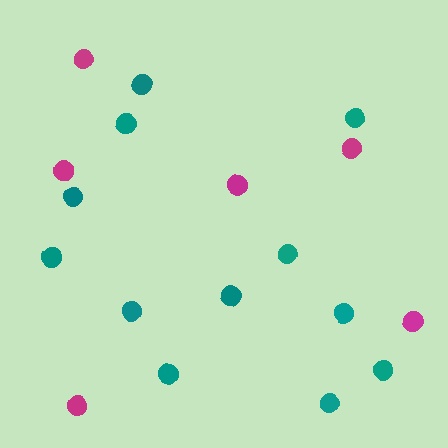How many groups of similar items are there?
There are 2 groups: one group of teal circles (12) and one group of magenta circles (6).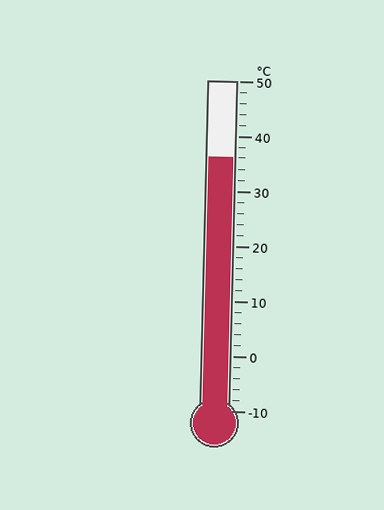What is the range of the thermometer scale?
The thermometer scale ranges from -10°C to 50°C.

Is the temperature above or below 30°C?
The temperature is above 30°C.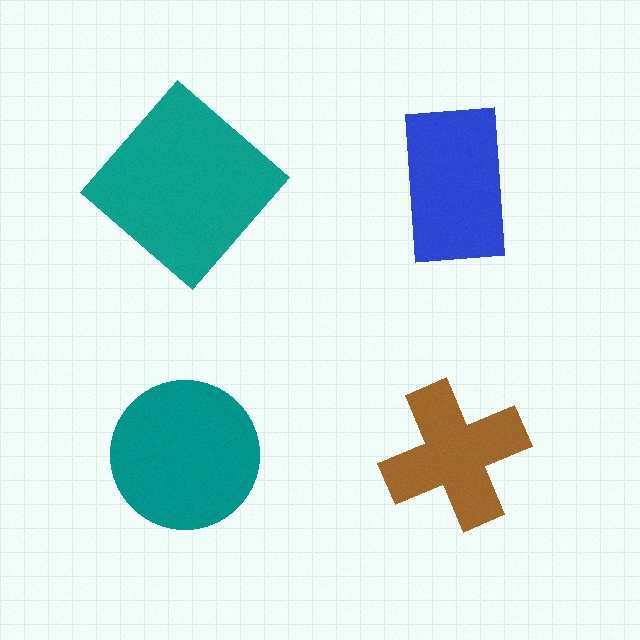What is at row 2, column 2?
A brown cross.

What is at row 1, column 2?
A blue rectangle.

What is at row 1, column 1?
A teal diamond.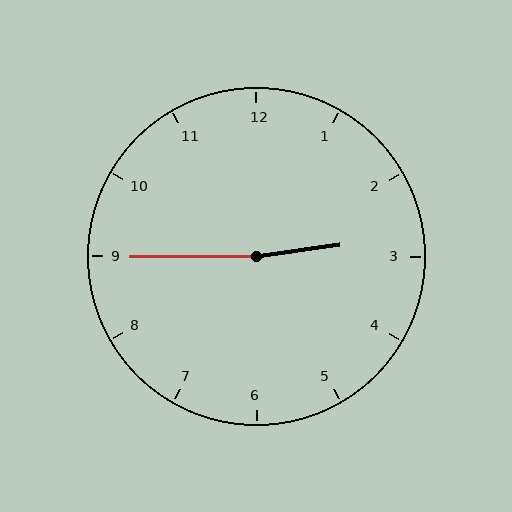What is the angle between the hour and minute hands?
Approximately 172 degrees.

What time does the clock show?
2:45.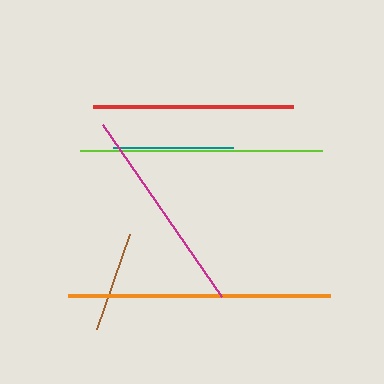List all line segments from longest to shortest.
From longest to shortest: orange, lime, magenta, red, teal, brown.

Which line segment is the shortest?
The brown line is the shortest at approximately 101 pixels.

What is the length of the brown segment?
The brown segment is approximately 101 pixels long.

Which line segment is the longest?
The orange line is the longest at approximately 261 pixels.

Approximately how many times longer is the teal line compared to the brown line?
The teal line is approximately 1.2 times the length of the brown line.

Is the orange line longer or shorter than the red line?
The orange line is longer than the red line.